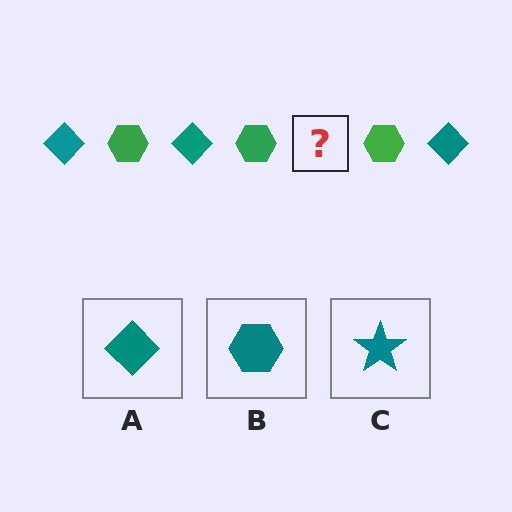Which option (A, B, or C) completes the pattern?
A.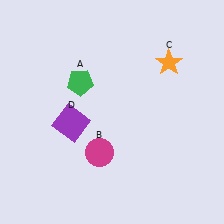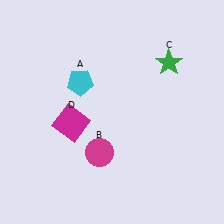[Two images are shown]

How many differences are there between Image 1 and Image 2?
There are 3 differences between the two images.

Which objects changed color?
A changed from green to cyan. C changed from orange to green. D changed from purple to magenta.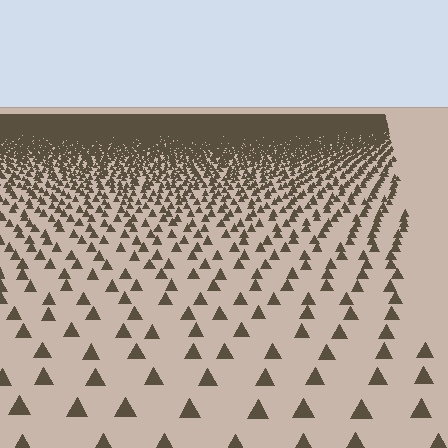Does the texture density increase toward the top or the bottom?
Density increases toward the top.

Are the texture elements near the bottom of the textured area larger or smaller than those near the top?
Larger. Near the bottom, elements are closer to the viewer and appear at a bigger on-screen size.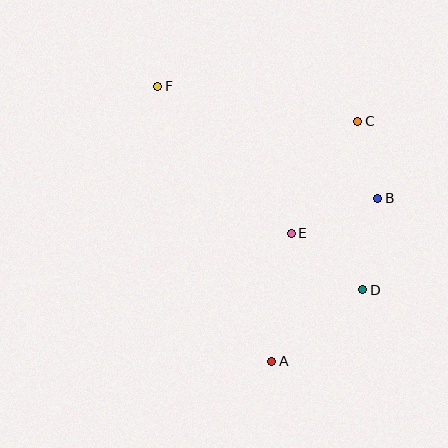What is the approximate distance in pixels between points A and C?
The distance between A and C is approximately 255 pixels.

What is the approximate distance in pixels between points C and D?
The distance between C and D is approximately 169 pixels.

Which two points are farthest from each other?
Points A and F are farthest from each other.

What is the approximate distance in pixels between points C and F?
The distance between C and F is approximately 203 pixels.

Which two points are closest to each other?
Points B and C are closest to each other.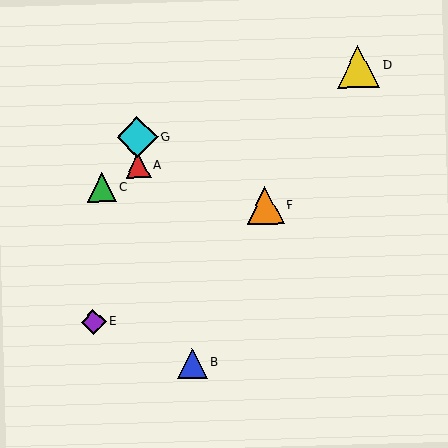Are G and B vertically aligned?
No, G is at x≈137 and B is at x≈192.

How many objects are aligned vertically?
2 objects (A, G) are aligned vertically.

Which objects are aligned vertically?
Objects A, G are aligned vertically.